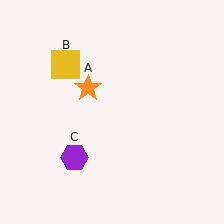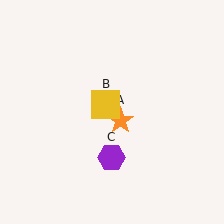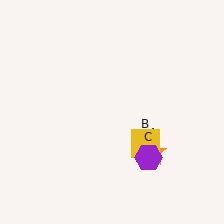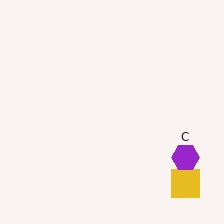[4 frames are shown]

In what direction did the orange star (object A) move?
The orange star (object A) moved down and to the right.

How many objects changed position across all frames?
3 objects changed position: orange star (object A), yellow square (object B), purple hexagon (object C).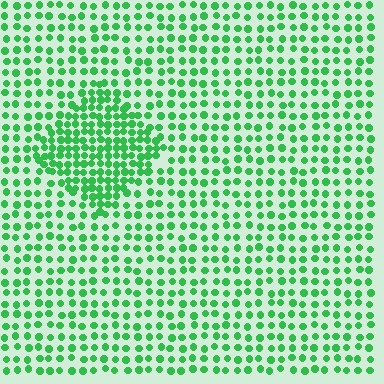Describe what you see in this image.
The image contains small green elements arranged at two different densities. A diamond-shaped region is visible where the elements are more densely packed than the surrounding area.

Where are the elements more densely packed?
The elements are more densely packed inside the diamond boundary.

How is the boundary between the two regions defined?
The boundary is defined by a change in element density (approximately 1.9x ratio). All elements are the same color, size, and shape.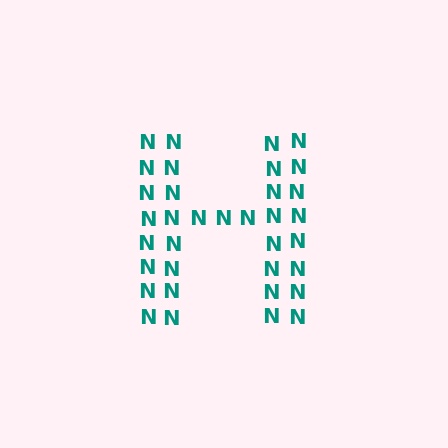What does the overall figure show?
The overall figure shows the letter H.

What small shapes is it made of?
It is made of small letter N's.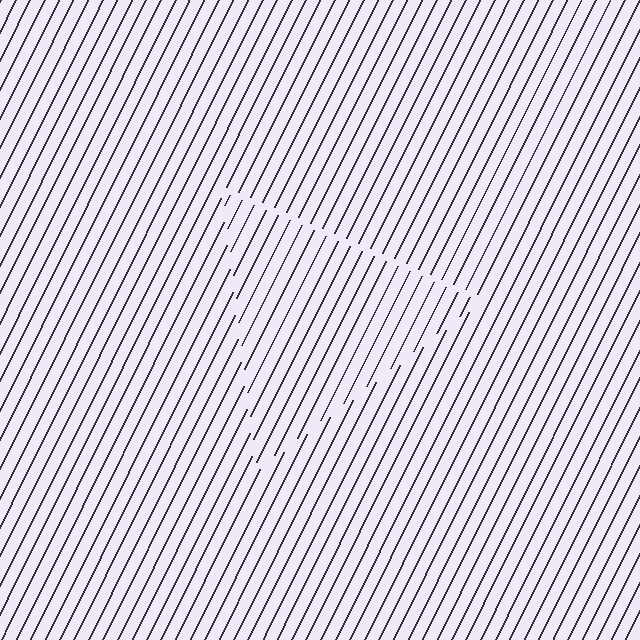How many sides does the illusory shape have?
3 sides — the line-ends trace a triangle.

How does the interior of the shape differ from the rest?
The interior of the shape contains the same grating, shifted by half a period — the contour is defined by the phase discontinuity where line-ends from the inner and outer gratings abut.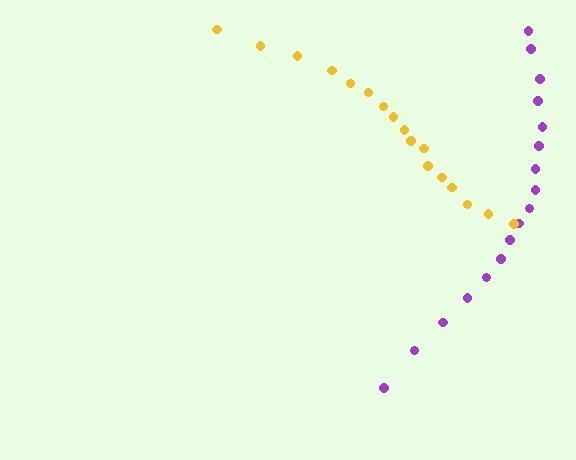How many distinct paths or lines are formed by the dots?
There are 2 distinct paths.